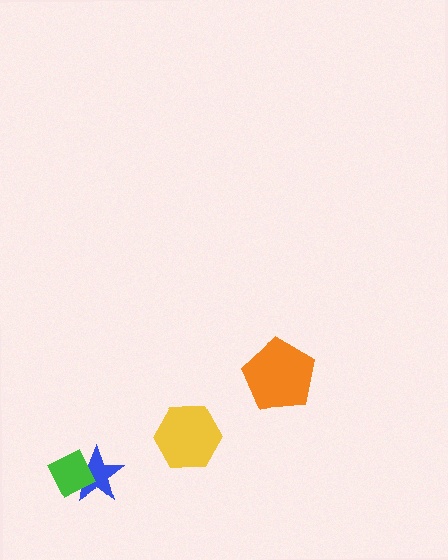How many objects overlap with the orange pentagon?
0 objects overlap with the orange pentagon.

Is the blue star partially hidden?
Yes, it is partially covered by another shape.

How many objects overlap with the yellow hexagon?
0 objects overlap with the yellow hexagon.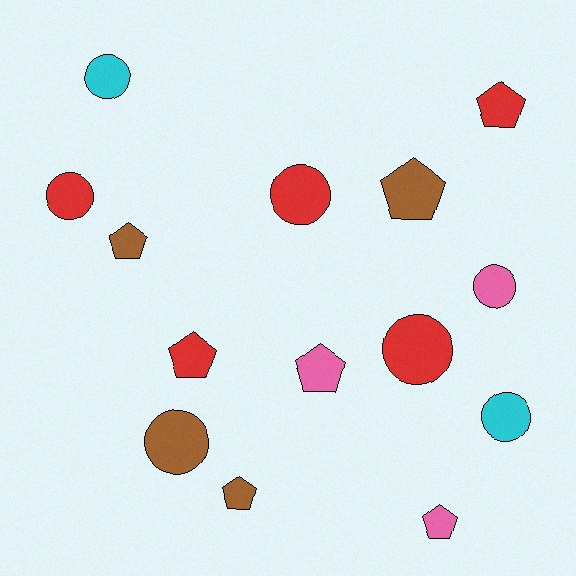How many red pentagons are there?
There are 2 red pentagons.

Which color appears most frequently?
Red, with 5 objects.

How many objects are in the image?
There are 14 objects.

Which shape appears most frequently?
Circle, with 7 objects.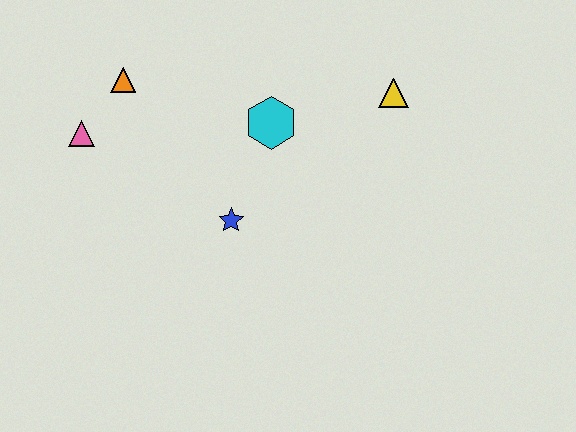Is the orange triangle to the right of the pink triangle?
Yes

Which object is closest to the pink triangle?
The orange triangle is closest to the pink triangle.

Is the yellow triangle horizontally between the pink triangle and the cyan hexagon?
No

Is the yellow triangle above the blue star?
Yes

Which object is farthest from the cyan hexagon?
The pink triangle is farthest from the cyan hexagon.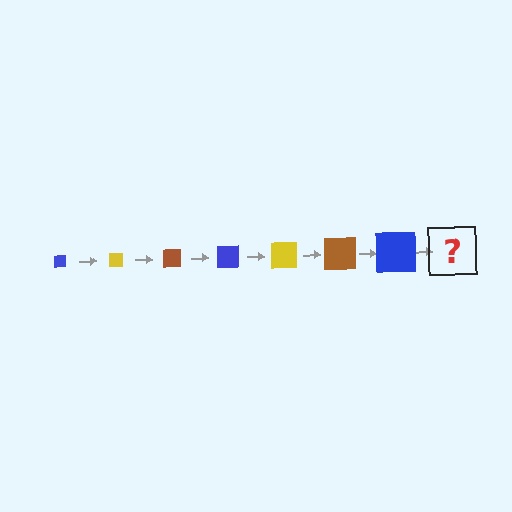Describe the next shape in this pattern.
It should be a yellow square, larger than the previous one.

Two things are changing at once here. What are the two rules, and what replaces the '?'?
The two rules are that the square grows larger each step and the color cycles through blue, yellow, and brown. The '?' should be a yellow square, larger than the previous one.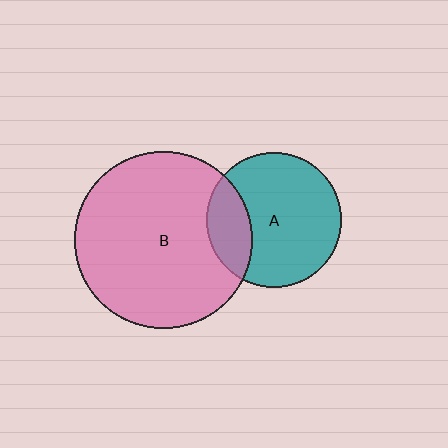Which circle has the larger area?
Circle B (pink).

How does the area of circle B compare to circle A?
Approximately 1.7 times.